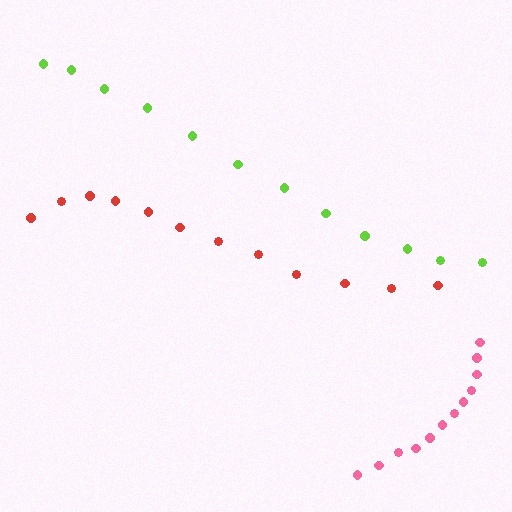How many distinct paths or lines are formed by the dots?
There are 3 distinct paths.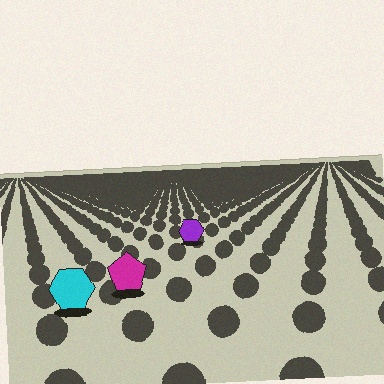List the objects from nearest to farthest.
From nearest to farthest: the cyan hexagon, the magenta pentagon, the purple hexagon.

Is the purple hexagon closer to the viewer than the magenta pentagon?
No. The magenta pentagon is closer — you can tell from the texture gradient: the ground texture is coarser near it.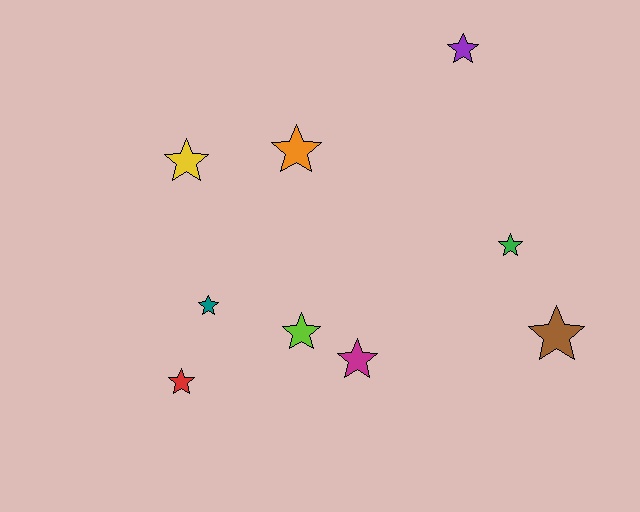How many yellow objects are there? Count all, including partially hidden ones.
There is 1 yellow object.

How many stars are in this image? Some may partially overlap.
There are 9 stars.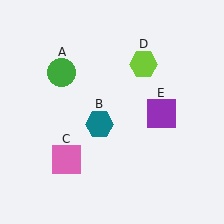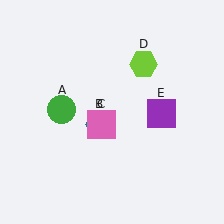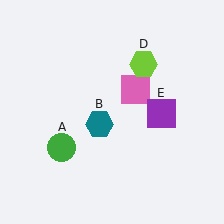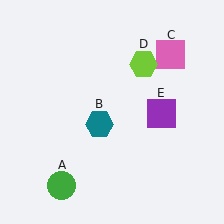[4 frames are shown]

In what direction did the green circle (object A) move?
The green circle (object A) moved down.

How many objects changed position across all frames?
2 objects changed position: green circle (object A), pink square (object C).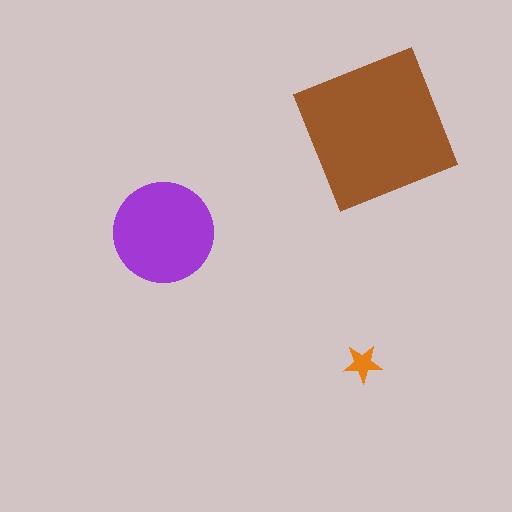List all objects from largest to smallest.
The brown square, the purple circle, the orange star.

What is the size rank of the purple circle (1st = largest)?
2nd.